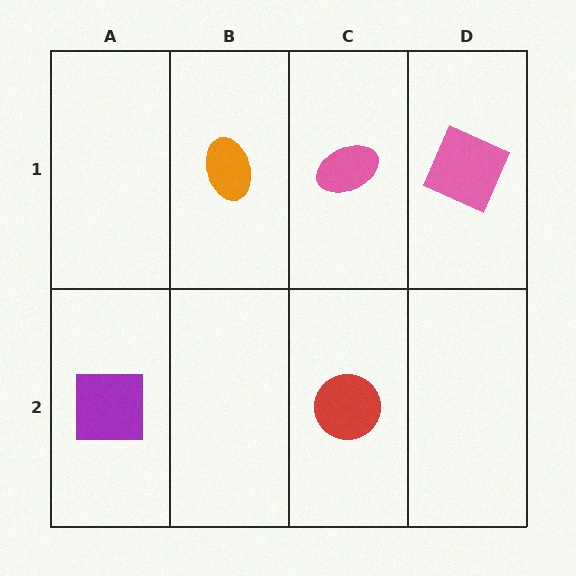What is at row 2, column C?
A red circle.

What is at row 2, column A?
A purple square.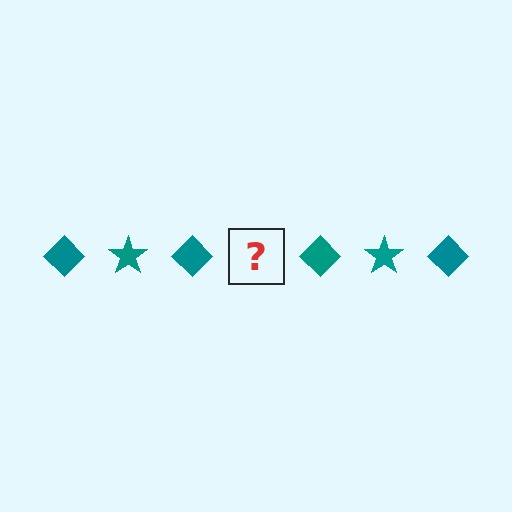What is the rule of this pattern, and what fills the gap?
The rule is that the pattern cycles through diamond, star shapes in teal. The gap should be filled with a teal star.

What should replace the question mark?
The question mark should be replaced with a teal star.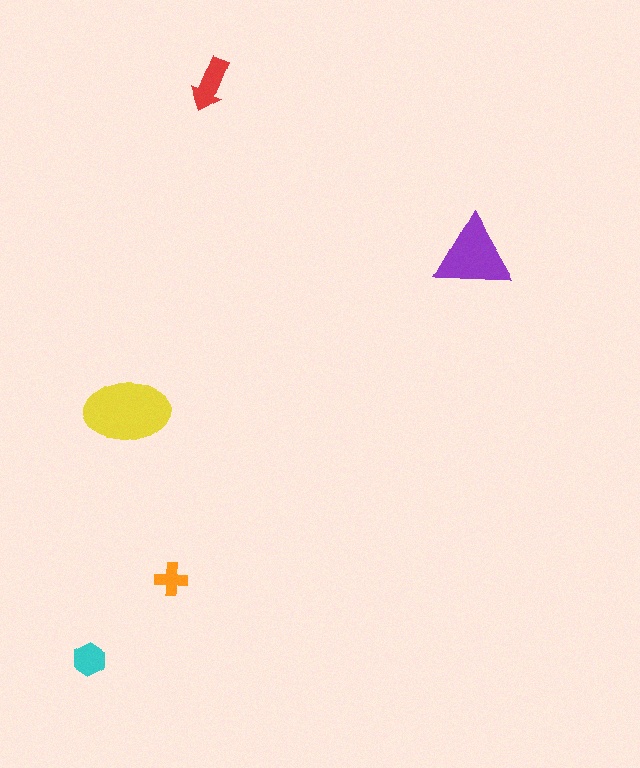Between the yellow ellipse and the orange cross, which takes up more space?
The yellow ellipse.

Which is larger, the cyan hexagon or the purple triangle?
The purple triangle.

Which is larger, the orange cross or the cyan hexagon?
The cyan hexagon.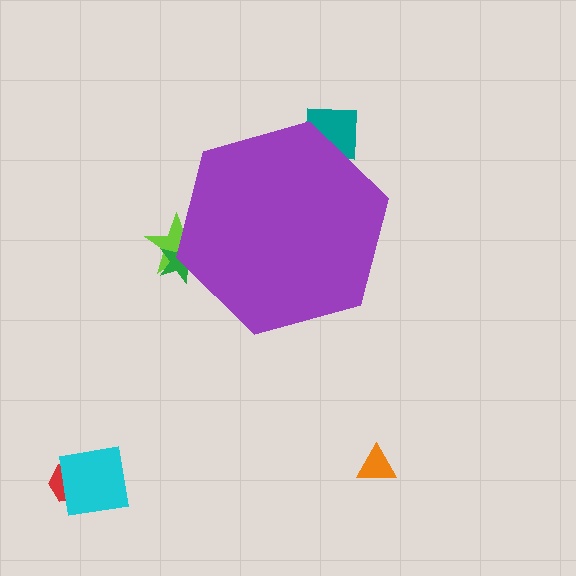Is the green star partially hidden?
Yes, the green star is partially hidden behind the purple hexagon.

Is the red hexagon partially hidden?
No, the red hexagon is fully visible.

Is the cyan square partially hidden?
No, the cyan square is fully visible.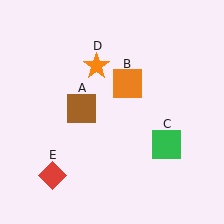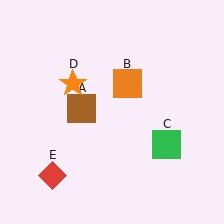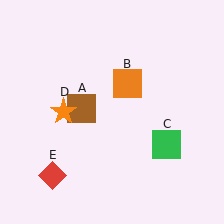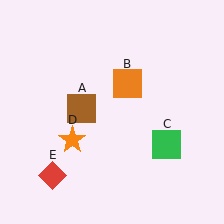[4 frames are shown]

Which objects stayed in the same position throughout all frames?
Brown square (object A) and orange square (object B) and green square (object C) and red diamond (object E) remained stationary.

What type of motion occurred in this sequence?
The orange star (object D) rotated counterclockwise around the center of the scene.